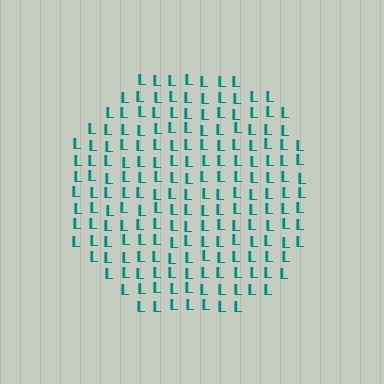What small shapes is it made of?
It is made of small letter L's.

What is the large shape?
The large shape is a circle.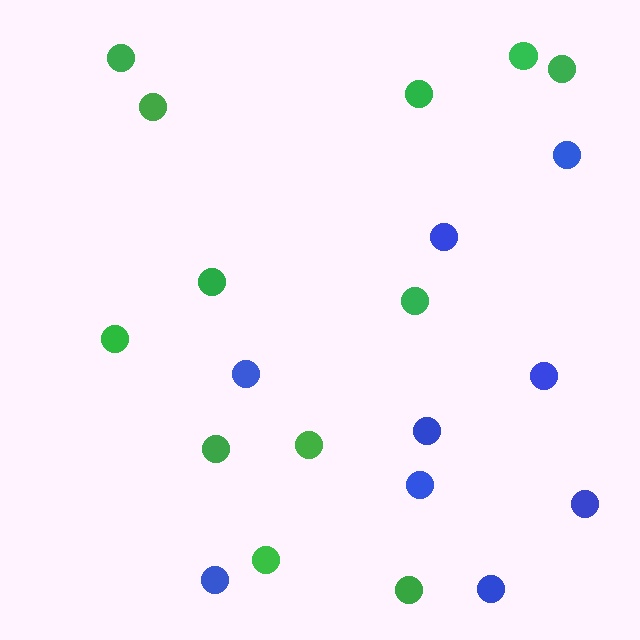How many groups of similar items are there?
There are 2 groups: one group of green circles (12) and one group of blue circles (9).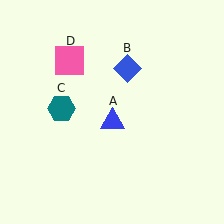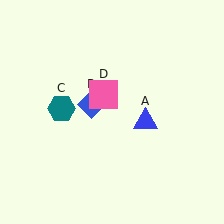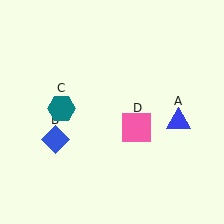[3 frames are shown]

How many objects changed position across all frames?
3 objects changed position: blue triangle (object A), blue diamond (object B), pink square (object D).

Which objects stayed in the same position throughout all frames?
Teal hexagon (object C) remained stationary.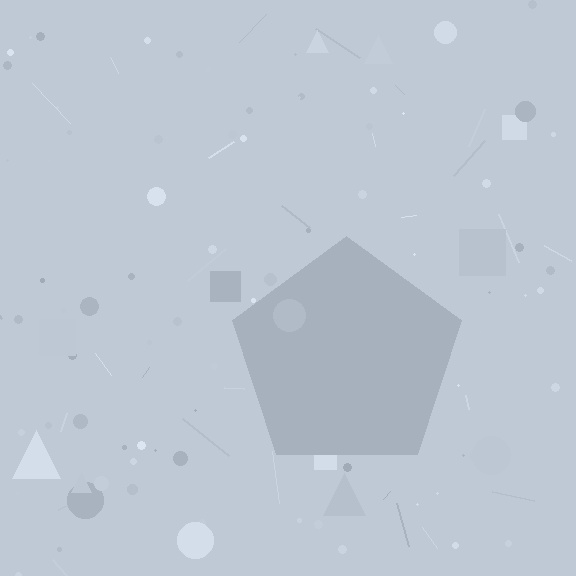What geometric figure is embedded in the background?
A pentagon is embedded in the background.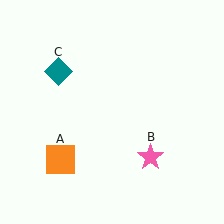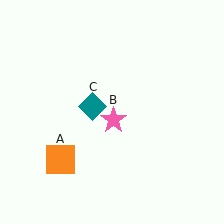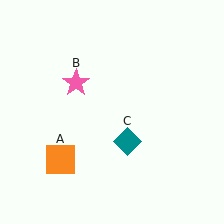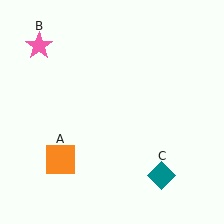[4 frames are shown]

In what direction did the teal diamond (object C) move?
The teal diamond (object C) moved down and to the right.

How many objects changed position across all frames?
2 objects changed position: pink star (object B), teal diamond (object C).